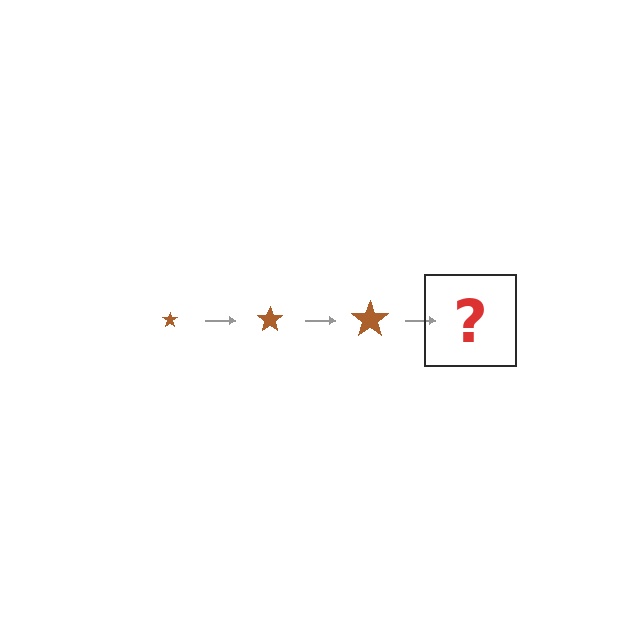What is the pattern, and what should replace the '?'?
The pattern is that the star gets progressively larger each step. The '?' should be a brown star, larger than the previous one.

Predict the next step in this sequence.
The next step is a brown star, larger than the previous one.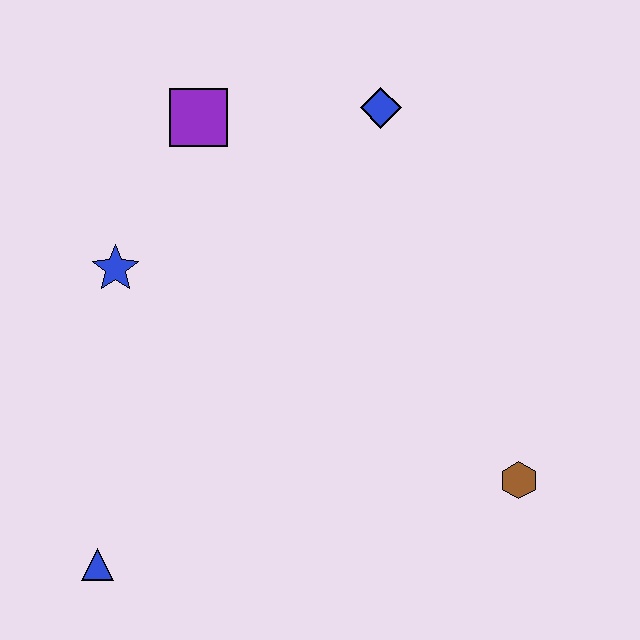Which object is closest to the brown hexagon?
The blue diamond is closest to the brown hexagon.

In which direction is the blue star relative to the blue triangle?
The blue star is above the blue triangle.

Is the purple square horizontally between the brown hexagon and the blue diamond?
No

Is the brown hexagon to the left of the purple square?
No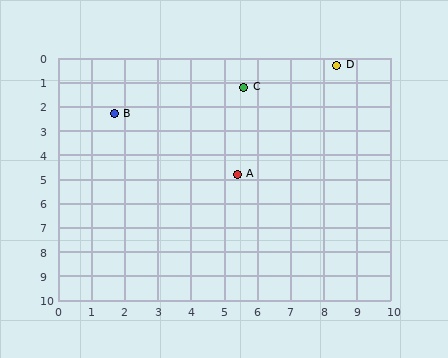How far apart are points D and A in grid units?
Points D and A are about 5.4 grid units apart.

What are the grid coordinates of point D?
Point D is at approximately (8.4, 0.3).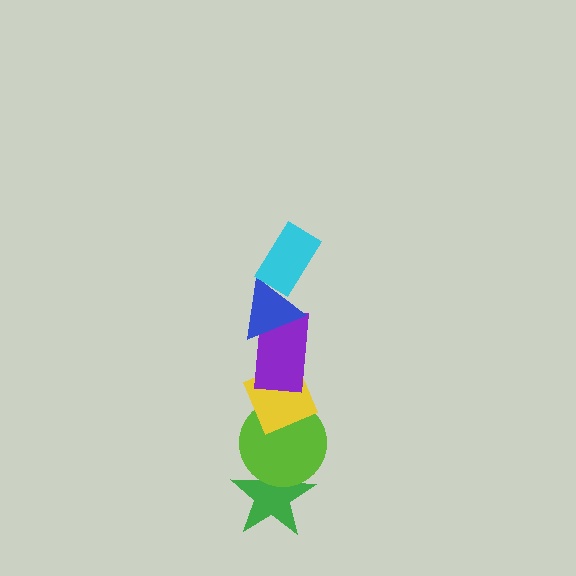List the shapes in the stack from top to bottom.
From top to bottom: the cyan rectangle, the blue triangle, the purple rectangle, the yellow diamond, the lime circle, the green star.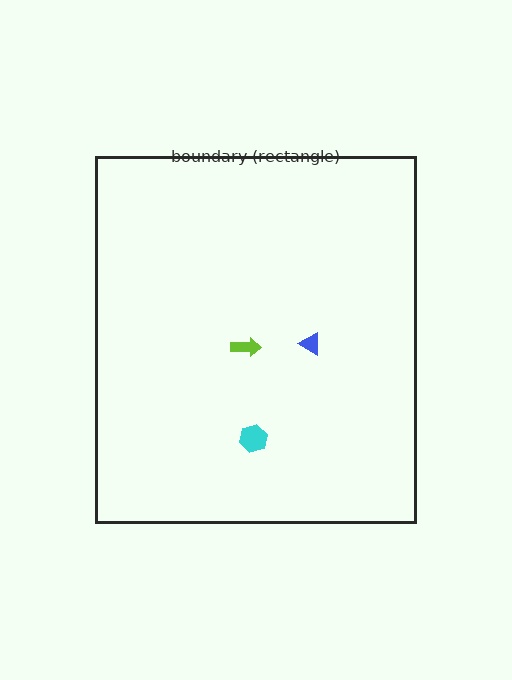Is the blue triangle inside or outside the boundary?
Inside.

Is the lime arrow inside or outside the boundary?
Inside.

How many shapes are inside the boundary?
3 inside, 0 outside.